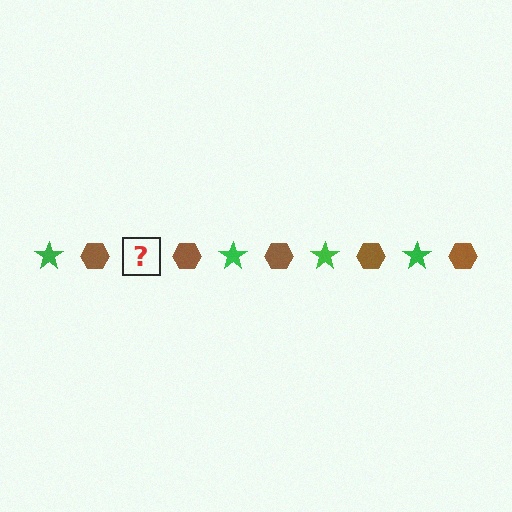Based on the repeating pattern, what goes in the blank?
The blank should be a green star.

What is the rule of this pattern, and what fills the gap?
The rule is that the pattern alternates between green star and brown hexagon. The gap should be filled with a green star.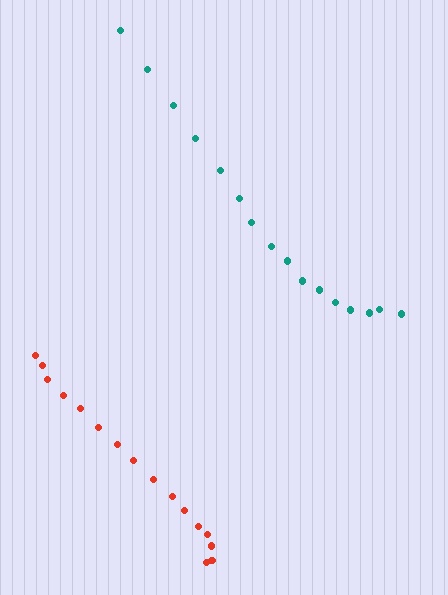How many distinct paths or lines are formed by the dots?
There are 2 distinct paths.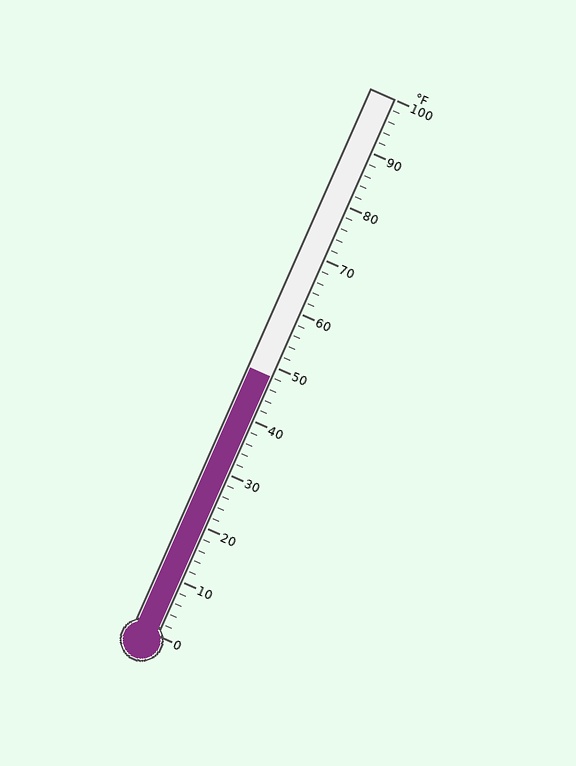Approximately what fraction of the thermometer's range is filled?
The thermometer is filled to approximately 50% of its range.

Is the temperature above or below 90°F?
The temperature is below 90°F.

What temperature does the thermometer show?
The thermometer shows approximately 48°F.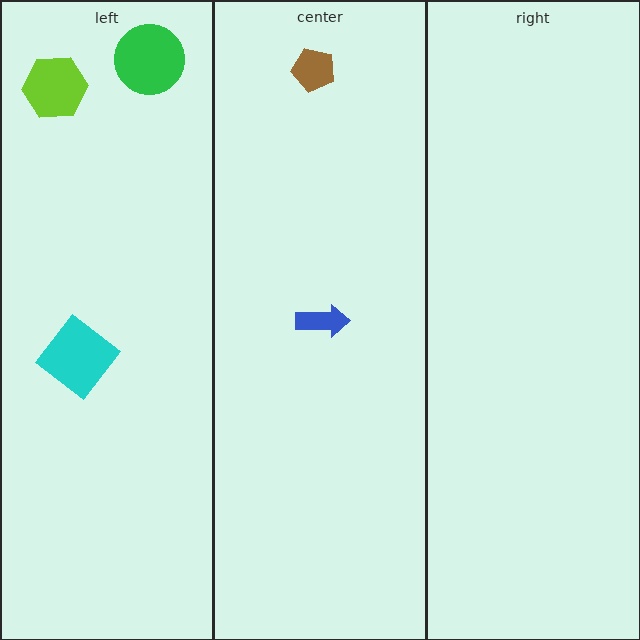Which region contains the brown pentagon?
The center region.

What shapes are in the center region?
The blue arrow, the brown pentagon.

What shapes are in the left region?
The green circle, the lime hexagon, the cyan diamond.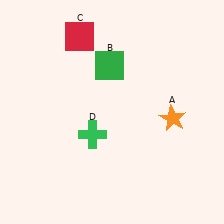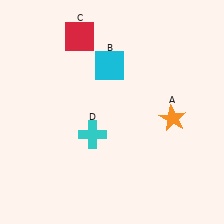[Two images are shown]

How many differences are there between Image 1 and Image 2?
There are 2 differences between the two images.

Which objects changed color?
B changed from green to cyan. D changed from green to cyan.